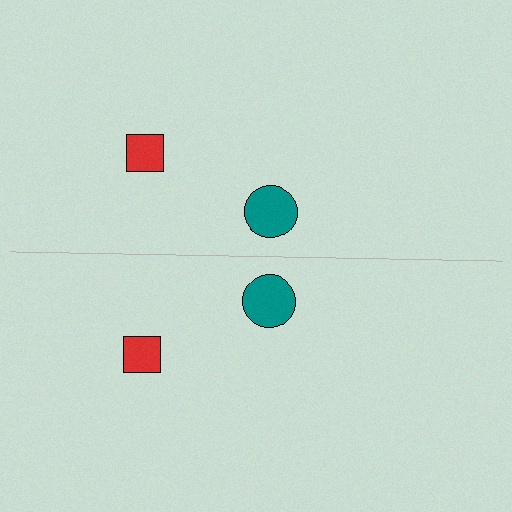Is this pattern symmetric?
Yes, this pattern has bilateral (reflection) symmetry.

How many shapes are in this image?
There are 4 shapes in this image.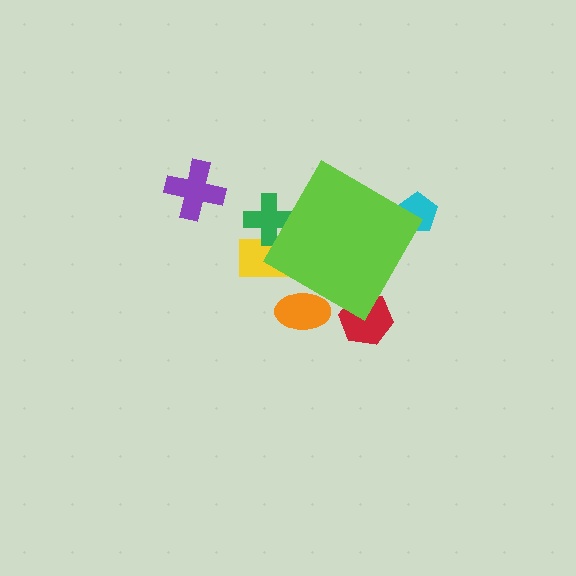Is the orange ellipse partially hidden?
Yes, the orange ellipse is partially hidden behind the lime diamond.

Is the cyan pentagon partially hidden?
Yes, the cyan pentagon is partially hidden behind the lime diamond.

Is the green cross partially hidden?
Yes, the green cross is partially hidden behind the lime diamond.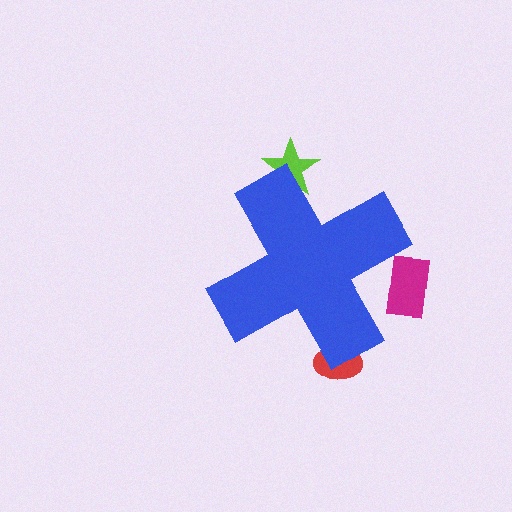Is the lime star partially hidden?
Yes, the lime star is partially hidden behind the blue cross.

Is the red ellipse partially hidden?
Yes, the red ellipse is partially hidden behind the blue cross.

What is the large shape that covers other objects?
A blue cross.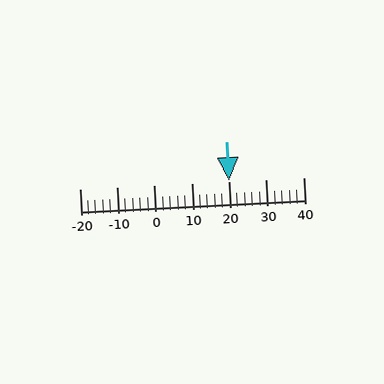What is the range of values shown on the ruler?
The ruler shows values from -20 to 40.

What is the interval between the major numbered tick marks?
The major tick marks are spaced 10 units apart.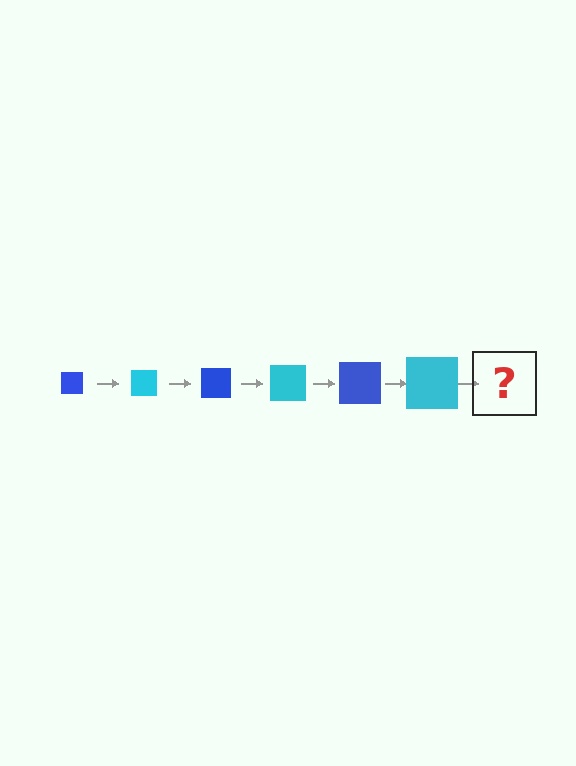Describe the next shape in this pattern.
It should be a blue square, larger than the previous one.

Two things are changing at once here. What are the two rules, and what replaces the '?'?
The two rules are that the square grows larger each step and the color cycles through blue and cyan. The '?' should be a blue square, larger than the previous one.